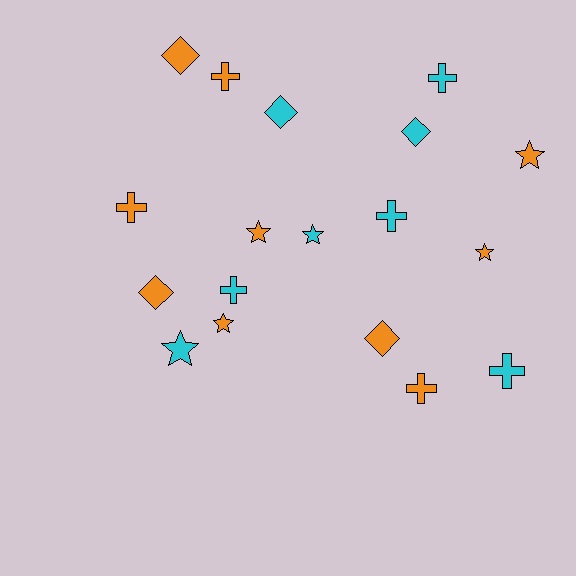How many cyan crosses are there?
There are 4 cyan crosses.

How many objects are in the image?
There are 18 objects.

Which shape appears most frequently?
Cross, with 7 objects.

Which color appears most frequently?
Orange, with 10 objects.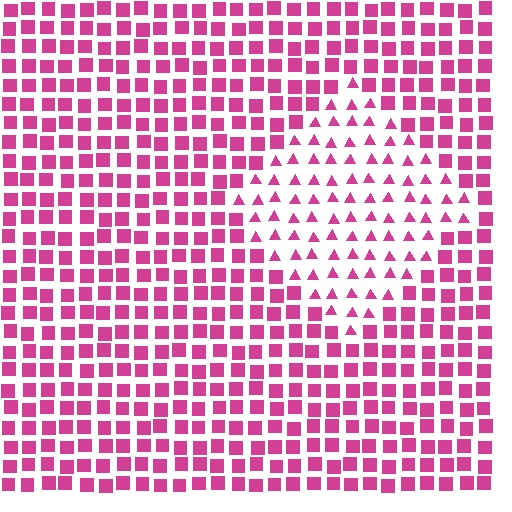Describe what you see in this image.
The image is filled with small magenta elements arranged in a uniform grid. A diamond-shaped region contains triangles, while the surrounding area contains squares. The boundary is defined purely by the change in element shape.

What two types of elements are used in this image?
The image uses triangles inside the diamond region and squares outside it.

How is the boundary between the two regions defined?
The boundary is defined by a change in element shape: triangles inside vs. squares outside. All elements share the same color and spacing.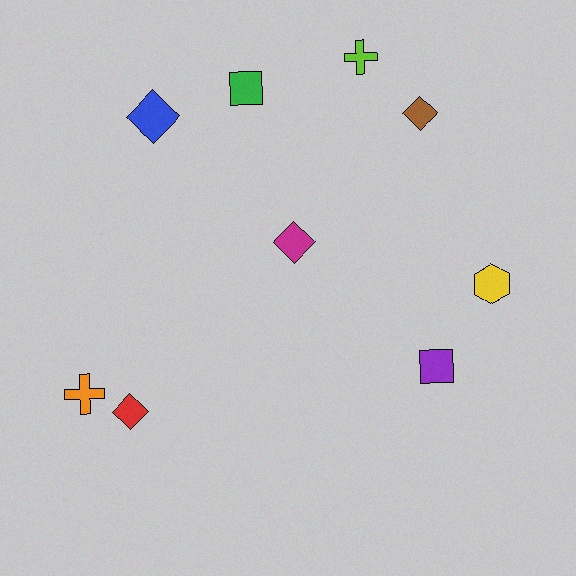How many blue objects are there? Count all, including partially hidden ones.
There is 1 blue object.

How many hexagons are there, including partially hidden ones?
There is 1 hexagon.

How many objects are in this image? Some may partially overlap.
There are 9 objects.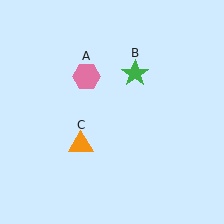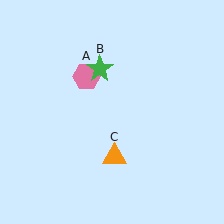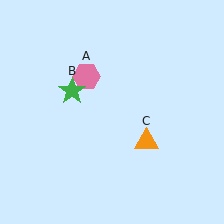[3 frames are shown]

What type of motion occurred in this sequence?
The green star (object B), orange triangle (object C) rotated counterclockwise around the center of the scene.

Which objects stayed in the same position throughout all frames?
Pink hexagon (object A) remained stationary.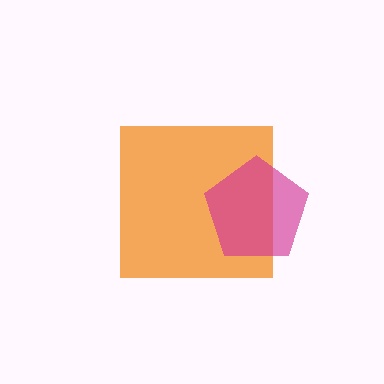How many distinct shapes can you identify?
There are 2 distinct shapes: an orange square, a magenta pentagon.